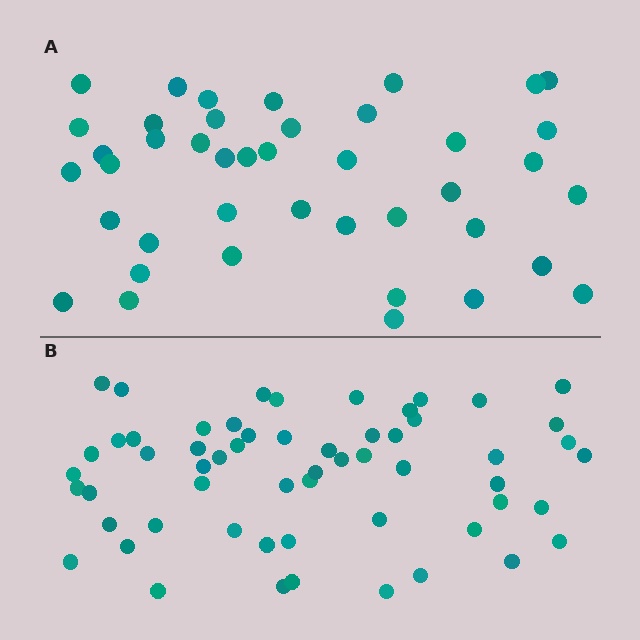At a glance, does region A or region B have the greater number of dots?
Region B (the bottom region) has more dots.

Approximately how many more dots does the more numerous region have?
Region B has approximately 15 more dots than region A.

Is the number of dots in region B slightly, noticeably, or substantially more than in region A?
Region B has noticeably more, but not dramatically so. The ratio is roughly 1.4 to 1.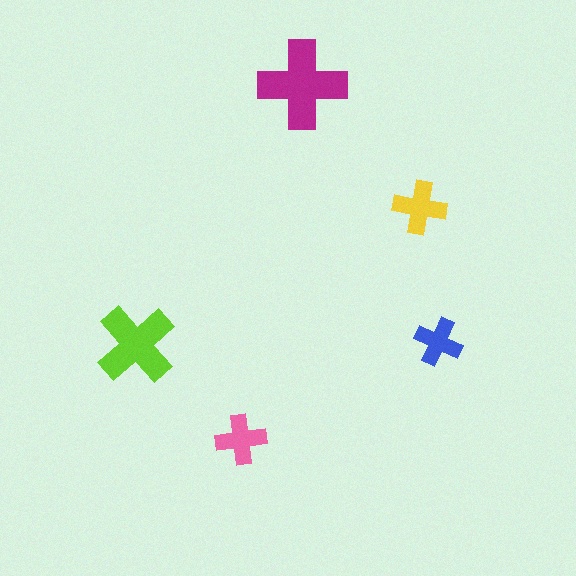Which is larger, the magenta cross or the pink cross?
The magenta one.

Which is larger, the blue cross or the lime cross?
The lime one.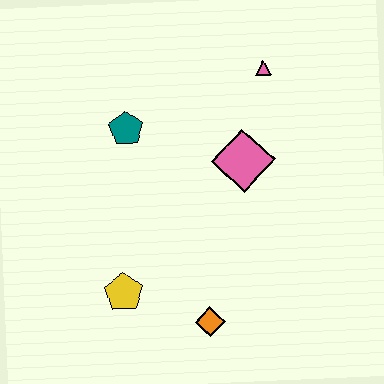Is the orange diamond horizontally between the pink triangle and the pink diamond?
No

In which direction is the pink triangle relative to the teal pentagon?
The pink triangle is to the right of the teal pentagon.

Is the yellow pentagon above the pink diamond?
No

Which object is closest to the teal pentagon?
The pink diamond is closest to the teal pentagon.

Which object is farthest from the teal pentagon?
The orange diamond is farthest from the teal pentagon.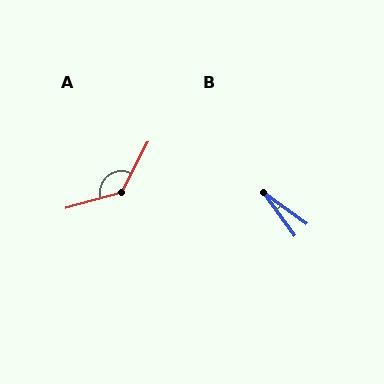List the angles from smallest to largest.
B (18°), A (133°).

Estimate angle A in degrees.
Approximately 133 degrees.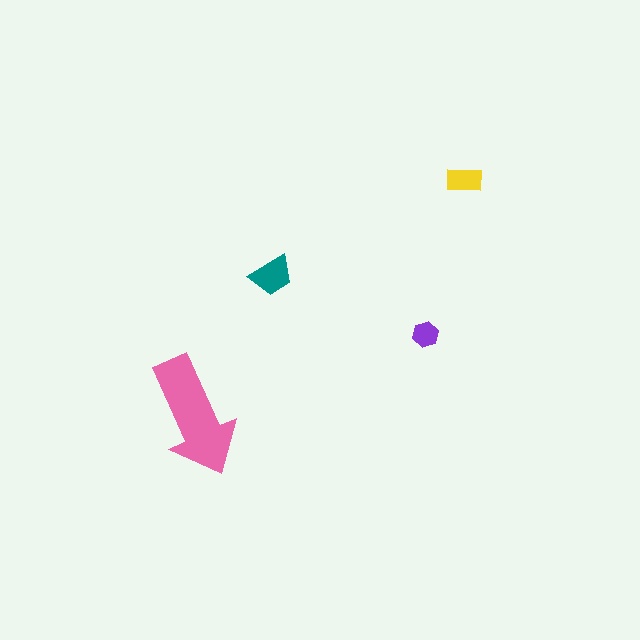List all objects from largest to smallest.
The pink arrow, the teal trapezoid, the yellow rectangle, the purple hexagon.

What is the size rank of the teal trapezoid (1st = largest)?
2nd.